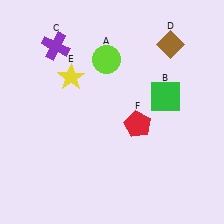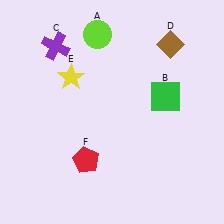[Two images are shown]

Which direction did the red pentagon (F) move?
The red pentagon (F) moved left.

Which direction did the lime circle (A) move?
The lime circle (A) moved up.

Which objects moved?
The objects that moved are: the lime circle (A), the red pentagon (F).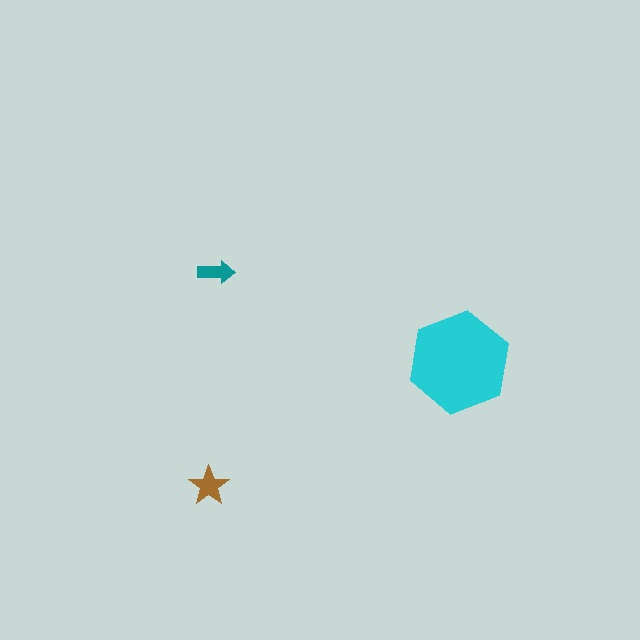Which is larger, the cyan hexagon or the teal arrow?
The cyan hexagon.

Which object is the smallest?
The teal arrow.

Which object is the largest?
The cyan hexagon.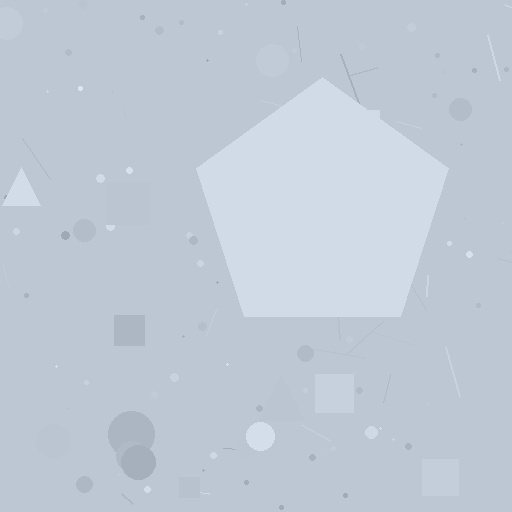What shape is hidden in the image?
A pentagon is hidden in the image.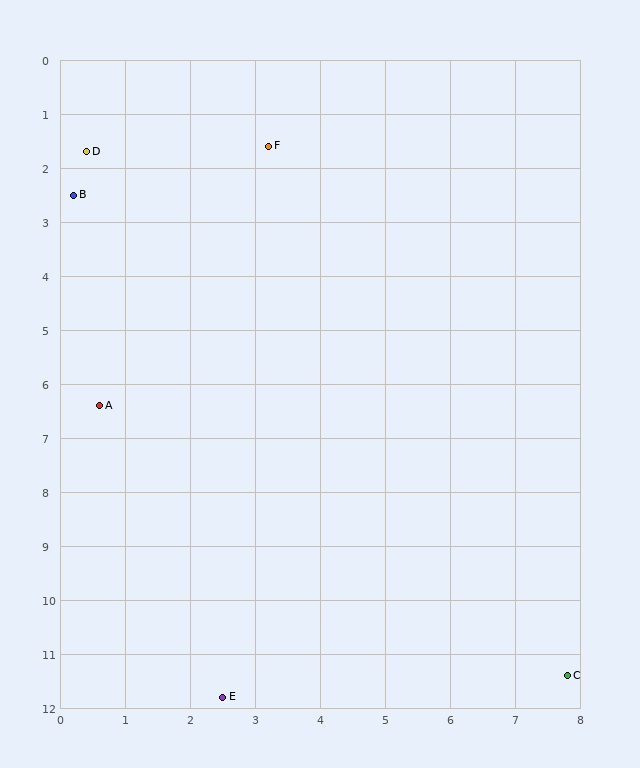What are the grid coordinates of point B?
Point B is at approximately (0.2, 2.5).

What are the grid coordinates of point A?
Point A is at approximately (0.6, 6.4).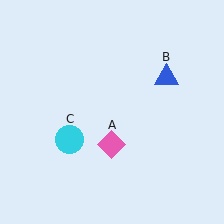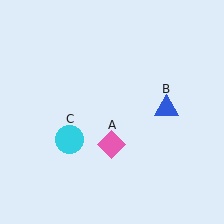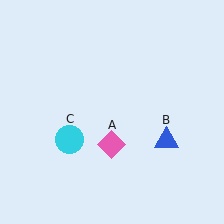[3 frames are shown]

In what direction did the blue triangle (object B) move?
The blue triangle (object B) moved down.